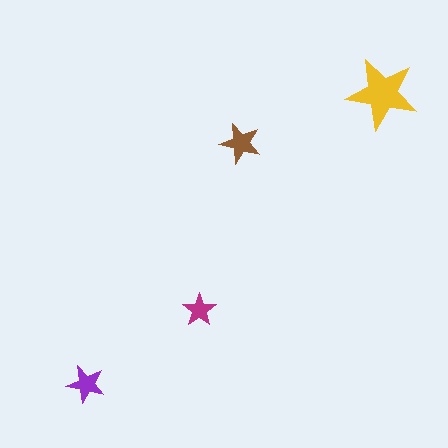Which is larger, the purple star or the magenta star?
The purple one.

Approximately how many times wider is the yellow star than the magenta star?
About 2 times wider.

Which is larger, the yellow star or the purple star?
The yellow one.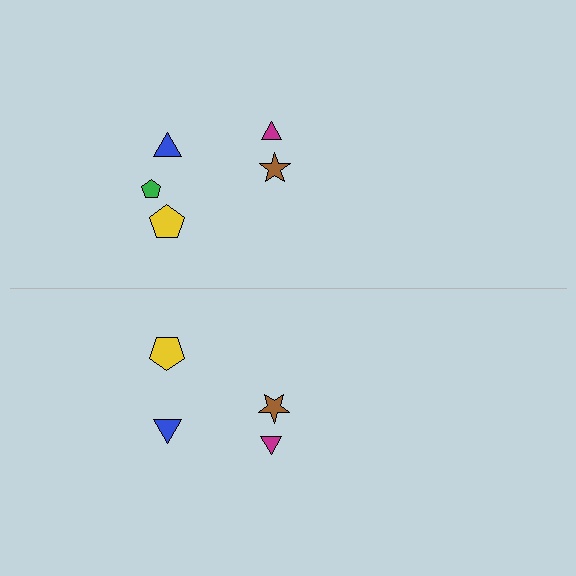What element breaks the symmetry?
A green pentagon is missing from the bottom side.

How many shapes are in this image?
There are 9 shapes in this image.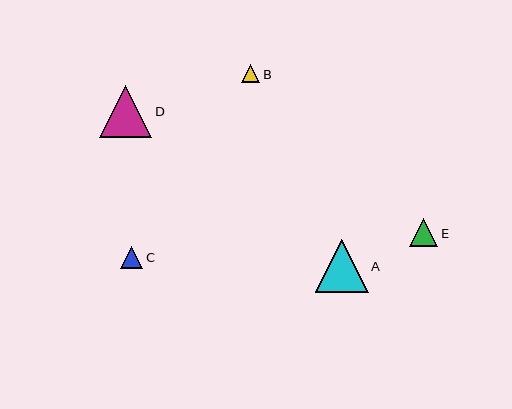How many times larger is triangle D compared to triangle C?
Triangle D is approximately 2.4 times the size of triangle C.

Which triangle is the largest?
Triangle A is the largest with a size of approximately 53 pixels.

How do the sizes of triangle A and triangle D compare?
Triangle A and triangle D are approximately the same size.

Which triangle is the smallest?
Triangle B is the smallest with a size of approximately 19 pixels.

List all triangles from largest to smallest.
From largest to smallest: A, D, E, C, B.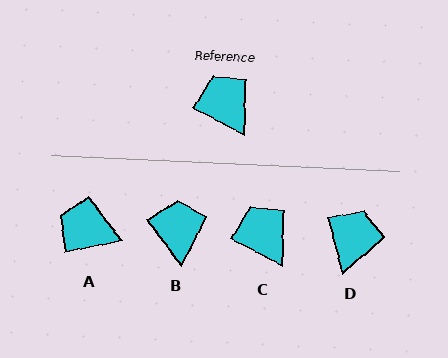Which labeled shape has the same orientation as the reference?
C.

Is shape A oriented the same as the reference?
No, it is off by about 39 degrees.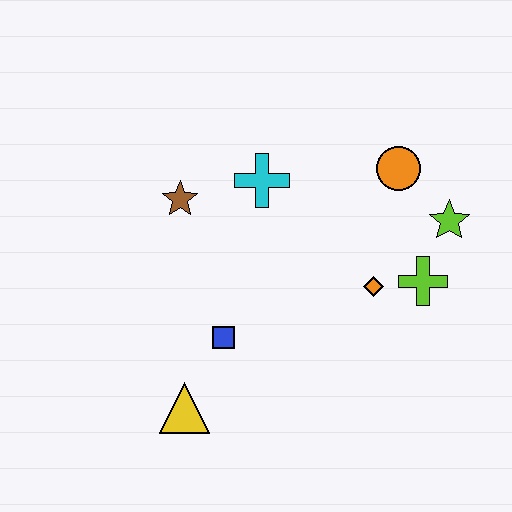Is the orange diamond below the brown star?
Yes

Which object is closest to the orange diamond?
The lime cross is closest to the orange diamond.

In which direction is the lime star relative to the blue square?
The lime star is to the right of the blue square.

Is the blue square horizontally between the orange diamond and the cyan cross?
No